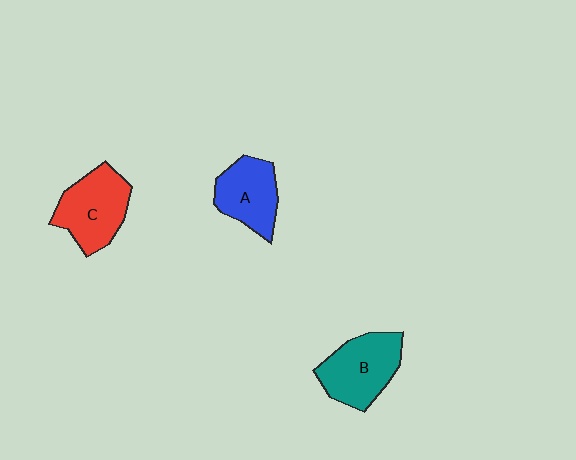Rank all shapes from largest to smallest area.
From largest to smallest: B (teal), C (red), A (blue).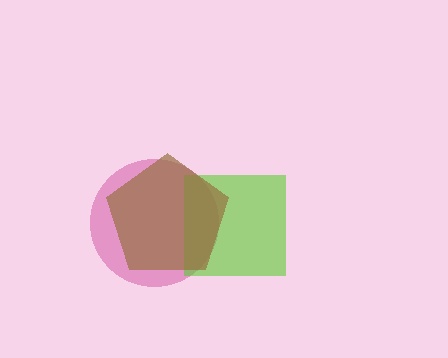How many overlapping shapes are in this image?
There are 3 overlapping shapes in the image.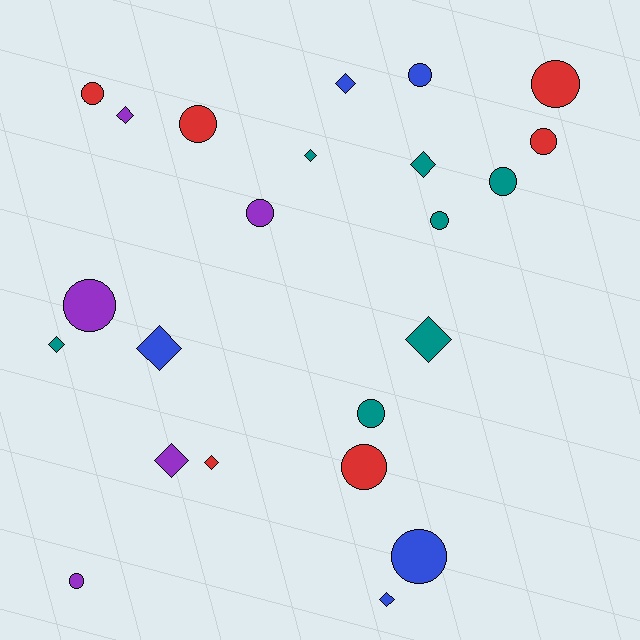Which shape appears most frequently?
Circle, with 13 objects.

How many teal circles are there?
There are 3 teal circles.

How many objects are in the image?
There are 23 objects.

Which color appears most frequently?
Teal, with 7 objects.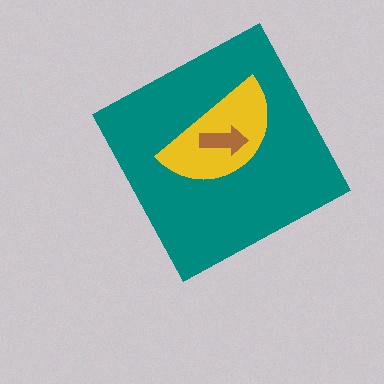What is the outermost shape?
The teal diamond.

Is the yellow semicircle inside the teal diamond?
Yes.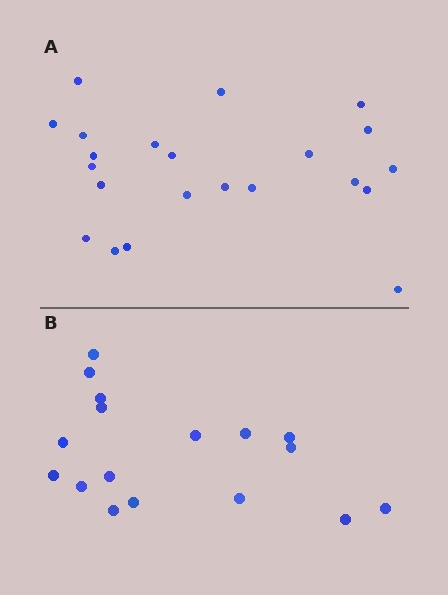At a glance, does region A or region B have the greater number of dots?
Region A (the top region) has more dots.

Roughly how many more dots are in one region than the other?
Region A has about 5 more dots than region B.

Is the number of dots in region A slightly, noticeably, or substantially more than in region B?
Region A has noticeably more, but not dramatically so. The ratio is roughly 1.3 to 1.